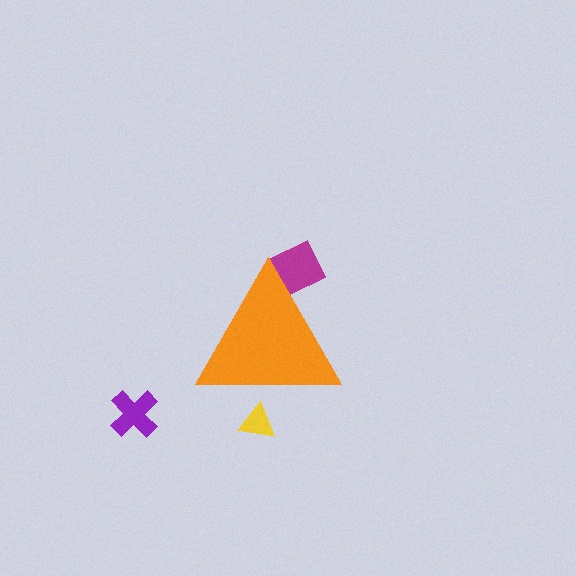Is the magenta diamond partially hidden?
Yes, the magenta diamond is partially hidden behind the orange triangle.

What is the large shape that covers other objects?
An orange triangle.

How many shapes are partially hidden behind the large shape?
2 shapes are partially hidden.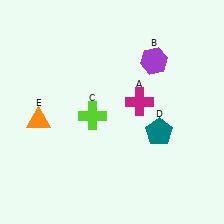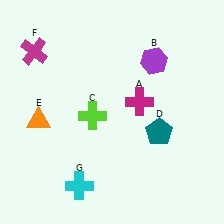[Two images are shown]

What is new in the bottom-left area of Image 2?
A cyan cross (G) was added in the bottom-left area of Image 2.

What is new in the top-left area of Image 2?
A magenta cross (F) was added in the top-left area of Image 2.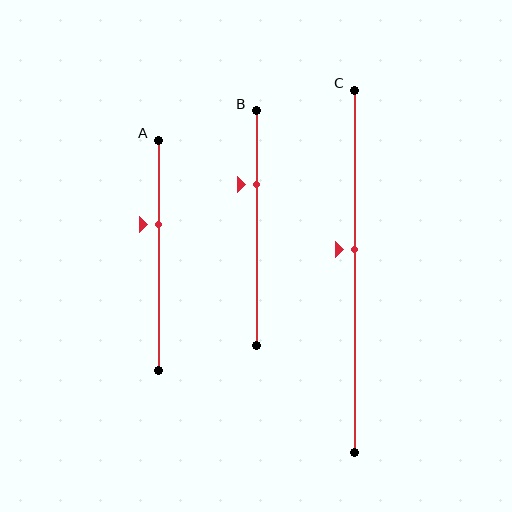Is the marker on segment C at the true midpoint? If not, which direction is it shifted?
No, the marker on segment C is shifted upward by about 6% of the segment length.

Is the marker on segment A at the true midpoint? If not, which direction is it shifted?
No, the marker on segment A is shifted upward by about 13% of the segment length.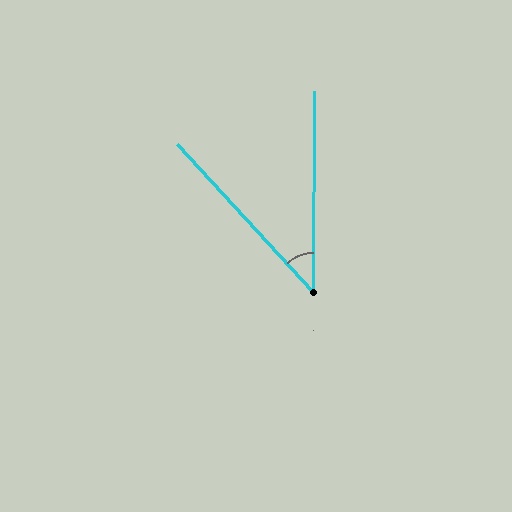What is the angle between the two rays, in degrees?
Approximately 43 degrees.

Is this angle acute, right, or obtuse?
It is acute.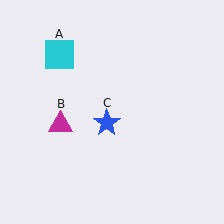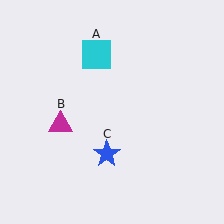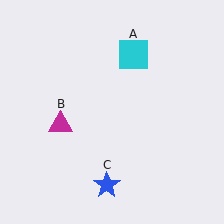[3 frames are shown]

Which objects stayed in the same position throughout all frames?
Magenta triangle (object B) remained stationary.